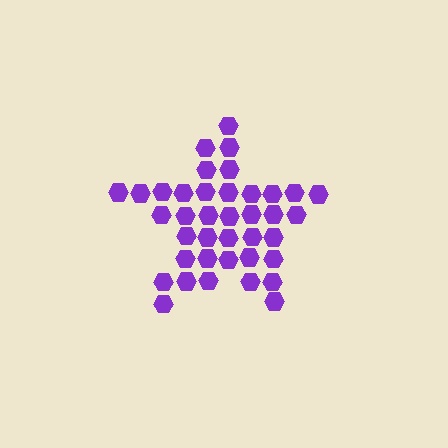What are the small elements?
The small elements are hexagons.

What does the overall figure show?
The overall figure shows a star.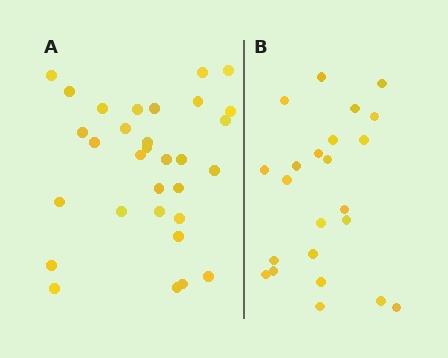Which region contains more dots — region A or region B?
Region A (the left region) has more dots.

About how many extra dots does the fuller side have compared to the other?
Region A has roughly 8 or so more dots than region B.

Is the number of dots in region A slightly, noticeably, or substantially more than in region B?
Region A has noticeably more, but not dramatically so. The ratio is roughly 1.3 to 1.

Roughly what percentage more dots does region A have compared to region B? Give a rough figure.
About 35% more.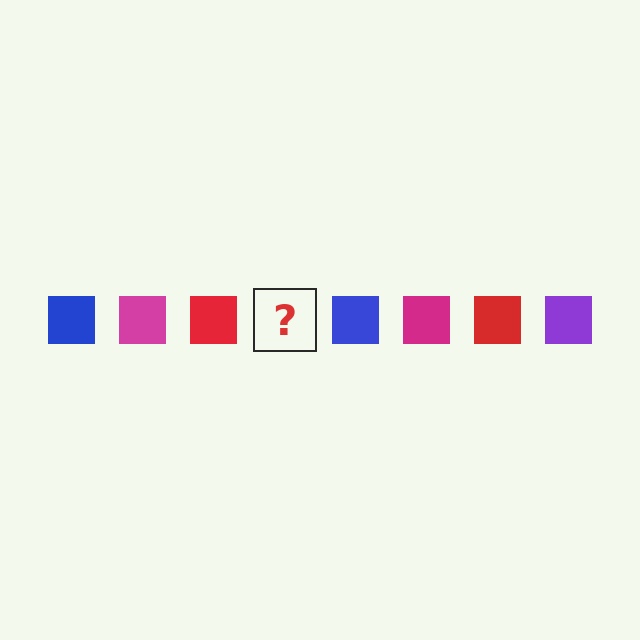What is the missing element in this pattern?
The missing element is a purple square.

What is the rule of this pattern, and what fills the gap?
The rule is that the pattern cycles through blue, magenta, red, purple squares. The gap should be filled with a purple square.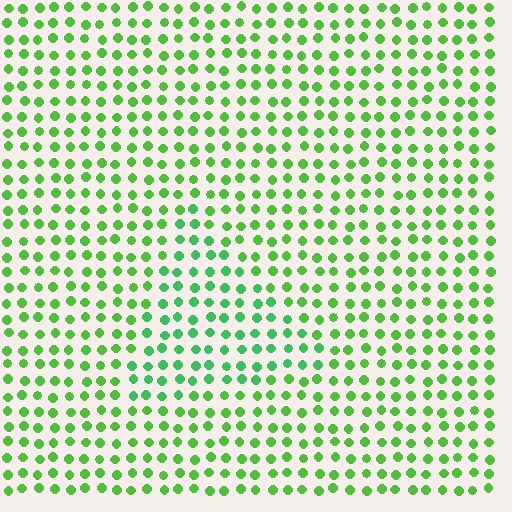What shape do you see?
I see a triangle.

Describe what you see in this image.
The image is filled with small lime elements in a uniform arrangement. A triangle-shaped region is visible where the elements are tinted to a slightly different hue, forming a subtle color boundary.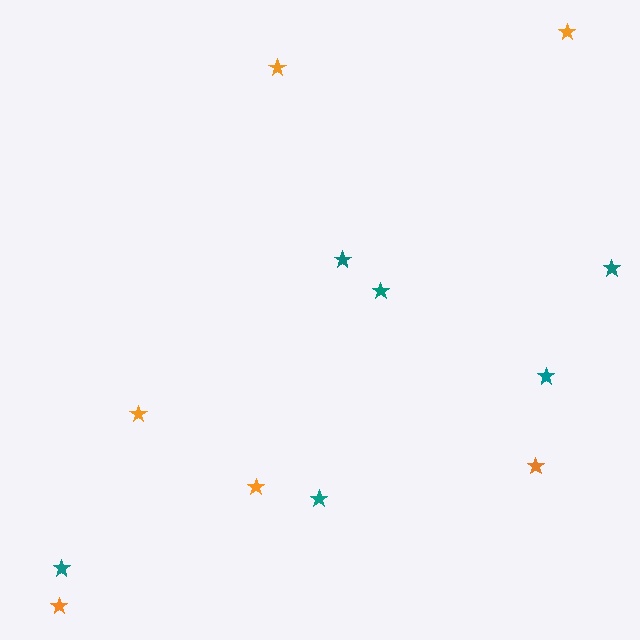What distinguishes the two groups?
There are 2 groups: one group of orange stars (6) and one group of teal stars (6).